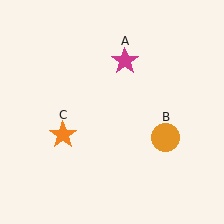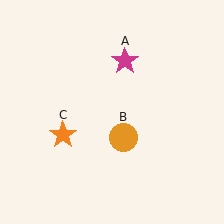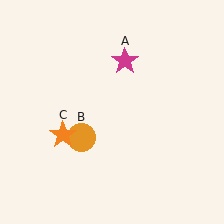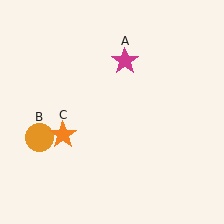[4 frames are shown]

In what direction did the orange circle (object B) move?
The orange circle (object B) moved left.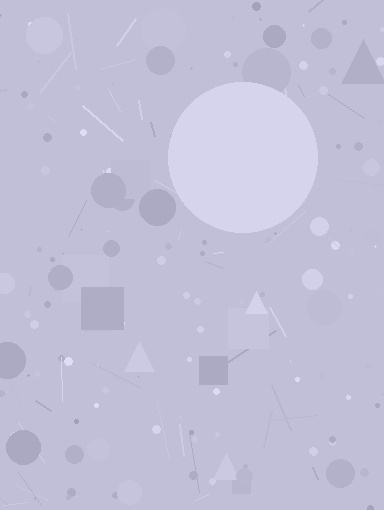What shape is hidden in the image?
A circle is hidden in the image.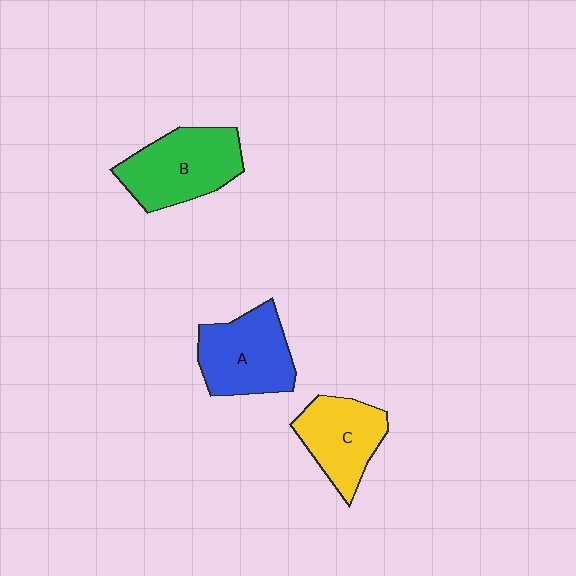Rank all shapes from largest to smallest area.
From largest to smallest: B (green), A (blue), C (yellow).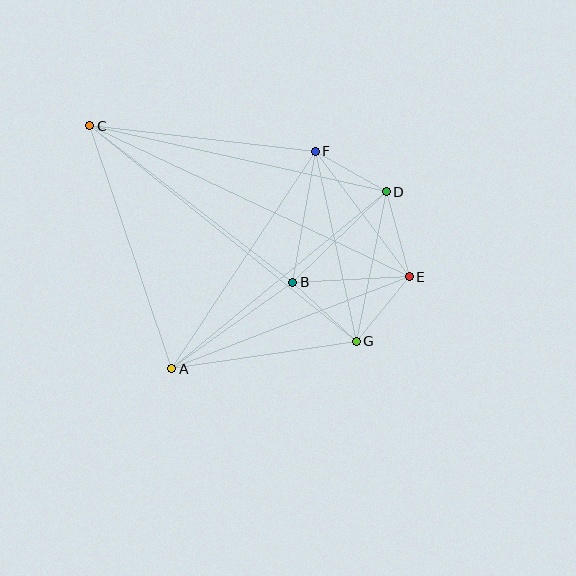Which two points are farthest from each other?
Points C and E are farthest from each other.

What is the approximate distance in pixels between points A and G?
The distance between A and G is approximately 187 pixels.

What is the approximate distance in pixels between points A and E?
The distance between A and E is approximately 255 pixels.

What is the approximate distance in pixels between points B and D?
The distance between B and D is approximately 130 pixels.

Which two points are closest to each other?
Points D and F are closest to each other.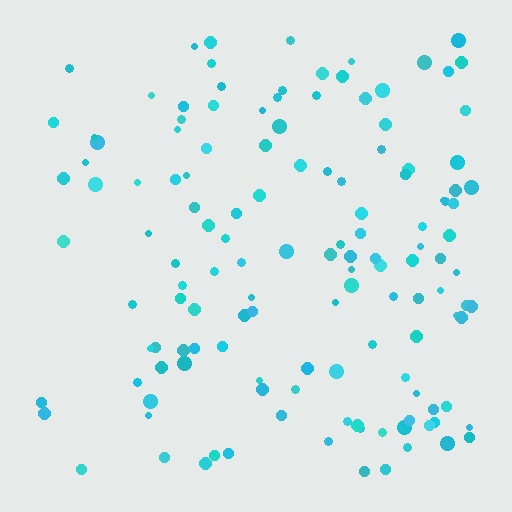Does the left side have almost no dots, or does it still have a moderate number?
Still a moderate number, just noticeably fewer than the right.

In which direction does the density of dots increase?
From left to right, with the right side densest.